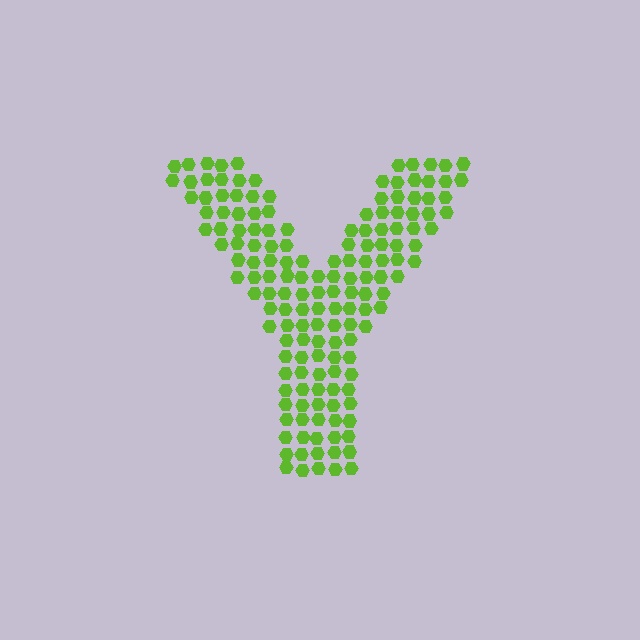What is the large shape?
The large shape is the letter Y.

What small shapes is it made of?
It is made of small hexagons.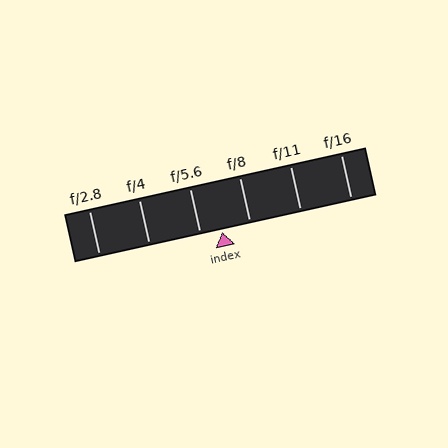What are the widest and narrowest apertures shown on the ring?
The widest aperture shown is f/2.8 and the narrowest is f/16.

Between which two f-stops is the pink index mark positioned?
The index mark is between f/5.6 and f/8.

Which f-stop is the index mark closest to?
The index mark is closest to f/5.6.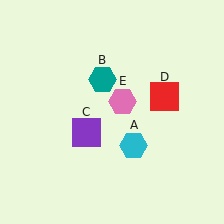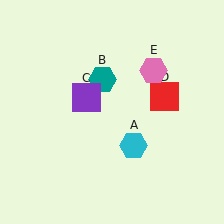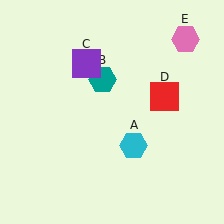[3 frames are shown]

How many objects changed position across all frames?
2 objects changed position: purple square (object C), pink hexagon (object E).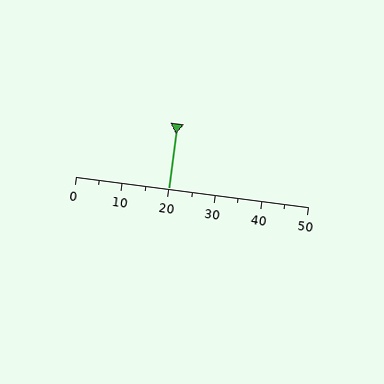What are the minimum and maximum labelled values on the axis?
The axis runs from 0 to 50.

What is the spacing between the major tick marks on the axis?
The major ticks are spaced 10 apart.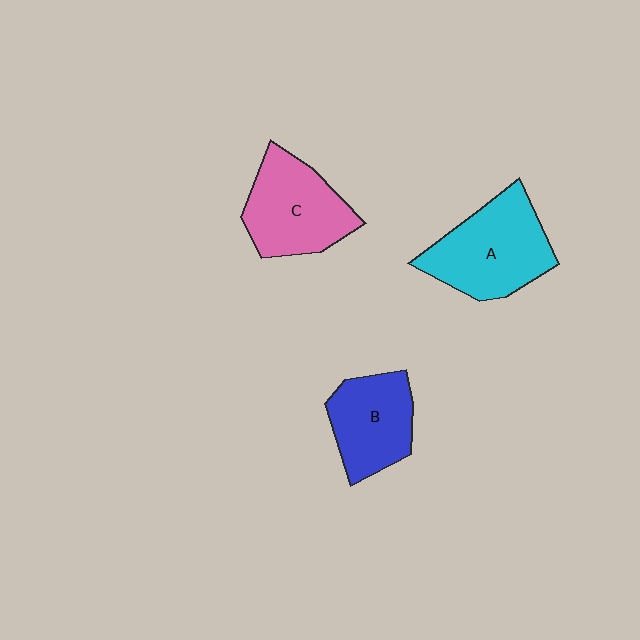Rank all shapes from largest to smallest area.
From largest to smallest: A (cyan), C (pink), B (blue).